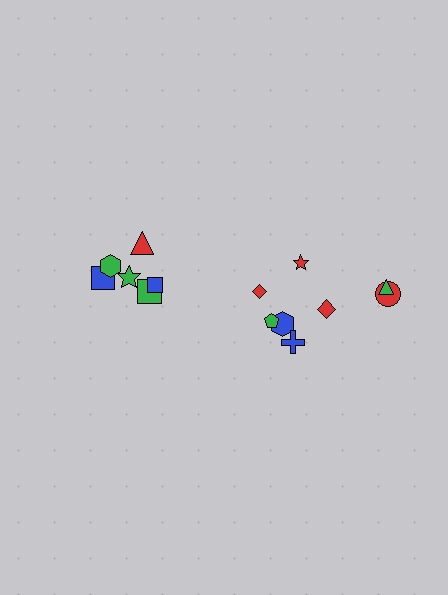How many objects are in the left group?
There are 6 objects.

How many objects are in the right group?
There are 8 objects.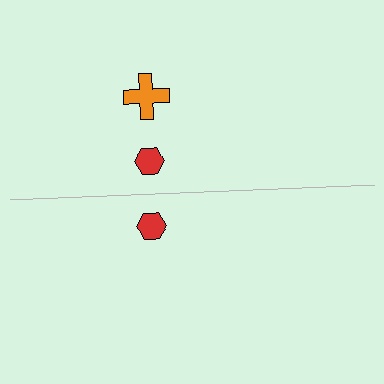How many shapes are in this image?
There are 3 shapes in this image.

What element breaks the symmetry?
A orange cross is missing from the bottom side.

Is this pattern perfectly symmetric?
No, the pattern is not perfectly symmetric. A orange cross is missing from the bottom side.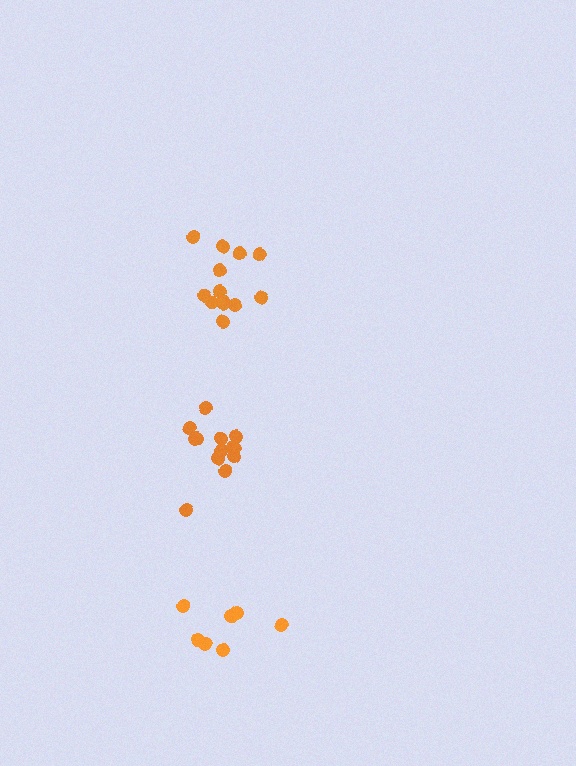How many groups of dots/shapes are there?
There are 3 groups.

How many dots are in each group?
Group 1: 13 dots, Group 2: 13 dots, Group 3: 7 dots (33 total).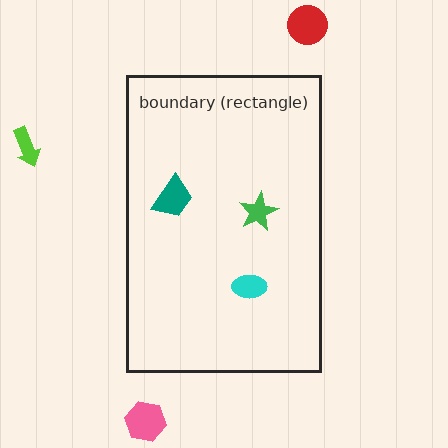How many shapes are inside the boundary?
3 inside, 3 outside.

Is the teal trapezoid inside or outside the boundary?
Inside.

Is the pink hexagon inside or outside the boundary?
Outside.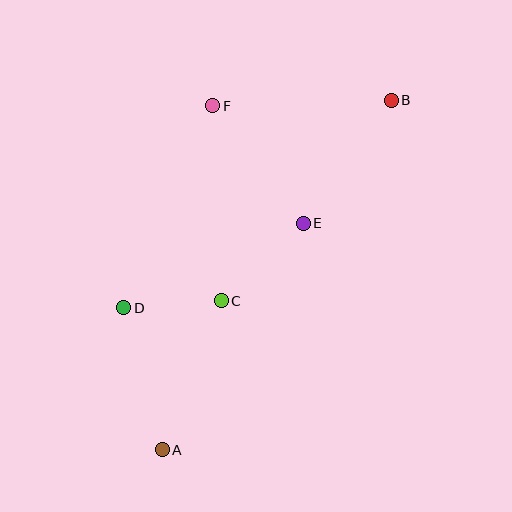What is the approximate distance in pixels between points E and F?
The distance between E and F is approximately 148 pixels.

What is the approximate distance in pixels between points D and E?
The distance between D and E is approximately 198 pixels.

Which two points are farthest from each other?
Points A and B are farthest from each other.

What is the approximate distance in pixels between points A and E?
The distance between A and E is approximately 267 pixels.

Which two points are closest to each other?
Points C and D are closest to each other.